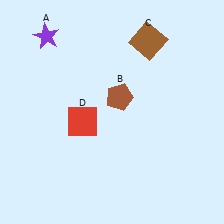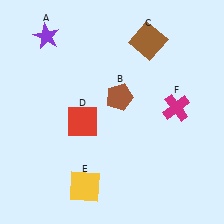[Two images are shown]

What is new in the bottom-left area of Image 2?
A yellow square (E) was added in the bottom-left area of Image 2.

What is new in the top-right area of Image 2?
A magenta cross (F) was added in the top-right area of Image 2.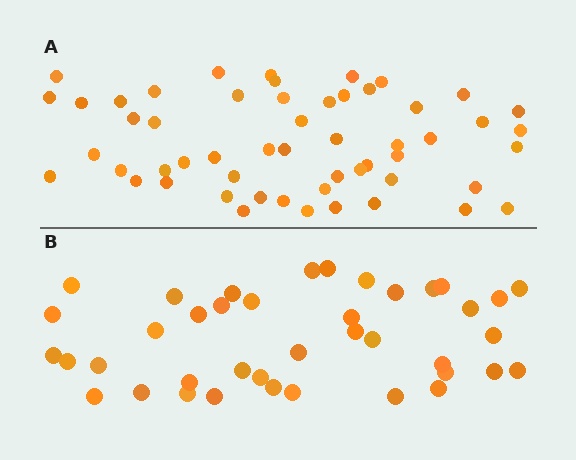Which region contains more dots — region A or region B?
Region A (the top region) has more dots.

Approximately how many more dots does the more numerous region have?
Region A has approximately 15 more dots than region B.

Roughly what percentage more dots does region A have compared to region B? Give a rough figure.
About 35% more.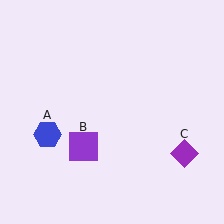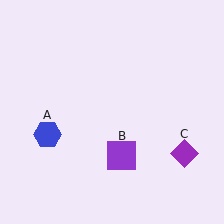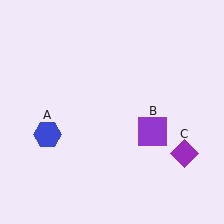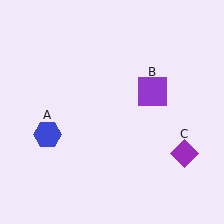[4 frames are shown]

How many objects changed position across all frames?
1 object changed position: purple square (object B).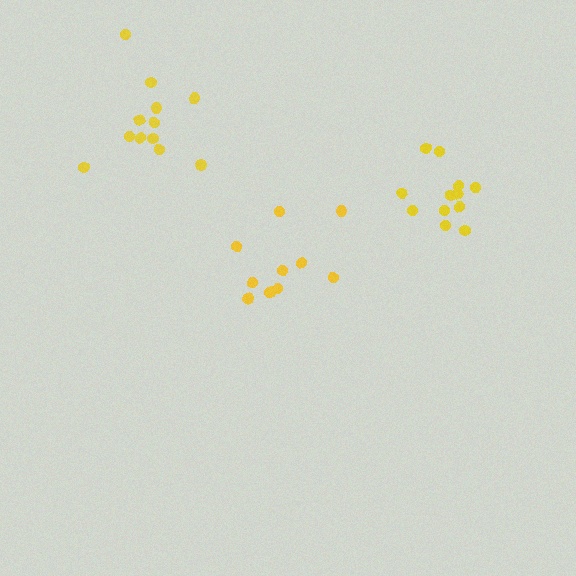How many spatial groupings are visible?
There are 3 spatial groupings.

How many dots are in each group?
Group 1: 12 dots, Group 2: 11 dots, Group 3: 12 dots (35 total).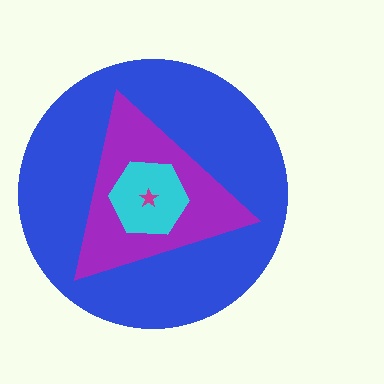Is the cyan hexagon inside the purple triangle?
Yes.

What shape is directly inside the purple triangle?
The cyan hexagon.